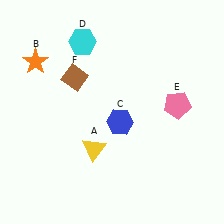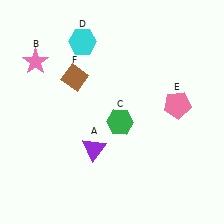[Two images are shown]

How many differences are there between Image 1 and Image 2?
There are 3 differences between the two images.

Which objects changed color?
A changed from yellow to purple. B changed from orange to pink. C changed from blue to green.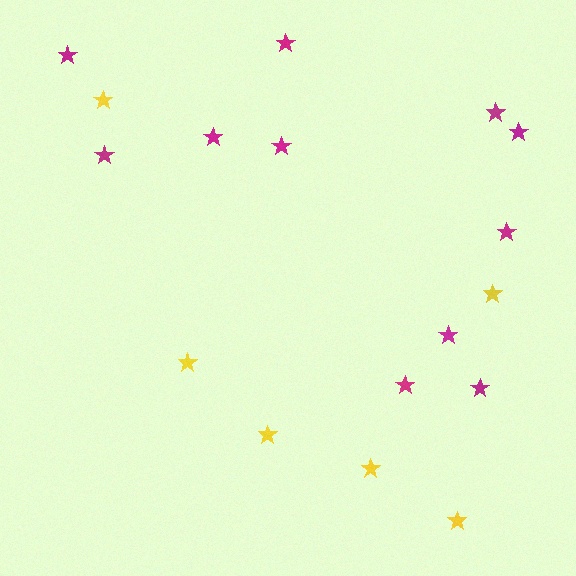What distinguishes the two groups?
There are 2 groups: one group of magenta stars (11) and one group of yellow stars (6).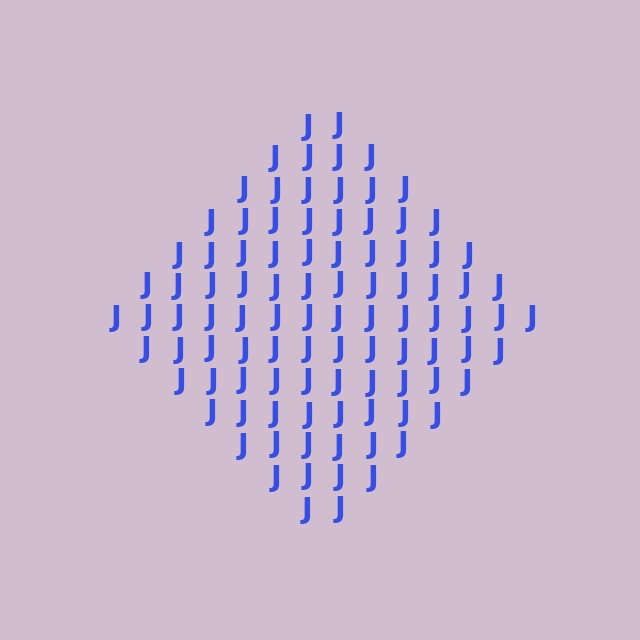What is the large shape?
The large shape is a diamond.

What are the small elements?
The small elements are letter J's.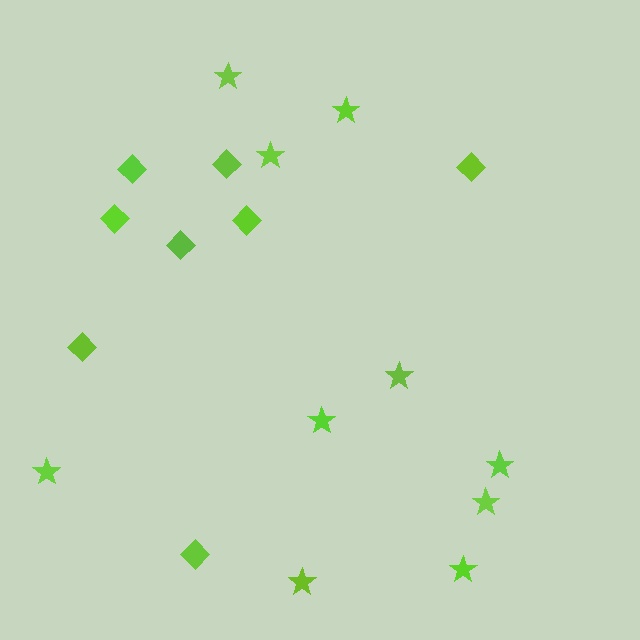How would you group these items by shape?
There are 2 groups: one group of diamonds (8) and one group of stars (10).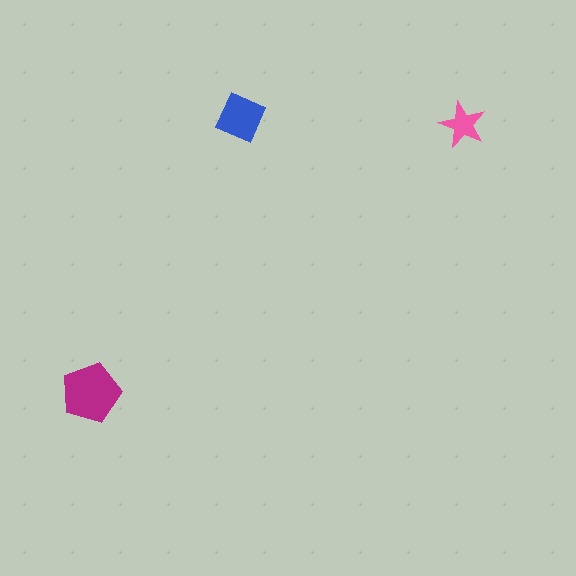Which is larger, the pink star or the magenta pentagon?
The magenta pentagon.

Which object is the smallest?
The pink star.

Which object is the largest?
The magenta pentagon.